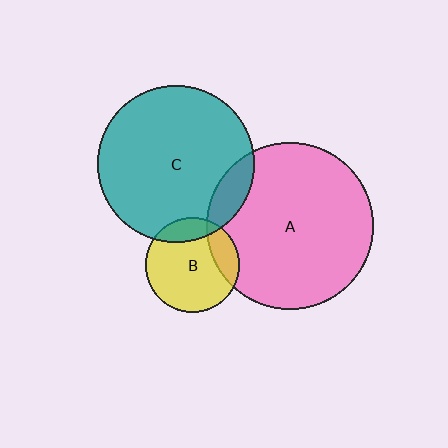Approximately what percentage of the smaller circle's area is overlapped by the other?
Approximately 15%.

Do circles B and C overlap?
Yes.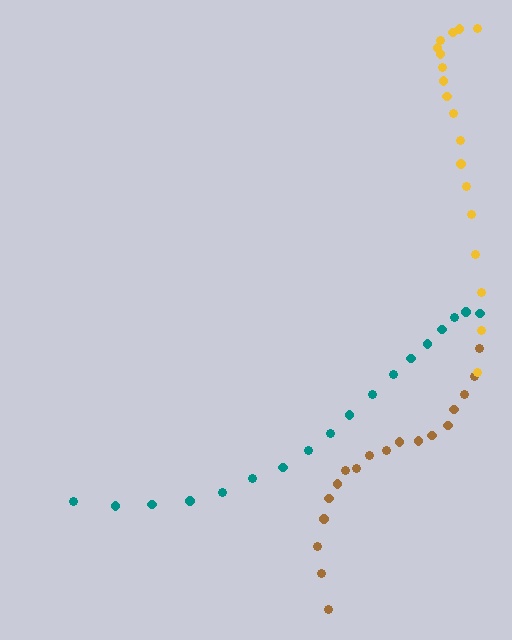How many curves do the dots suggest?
There are 3 distinct paths.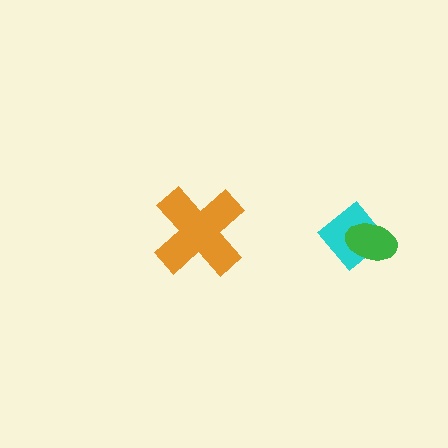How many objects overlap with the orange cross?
0 objects overlap with the orange cross.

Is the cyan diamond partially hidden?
Yes, it is partially covered by another shape.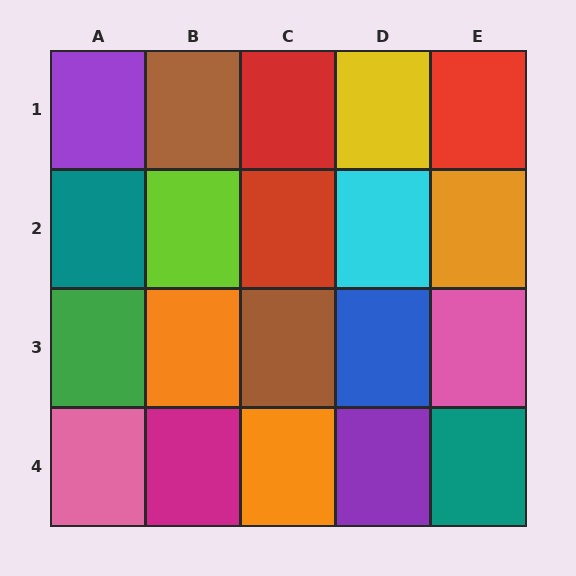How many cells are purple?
2 cells are purple.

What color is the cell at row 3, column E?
Pink.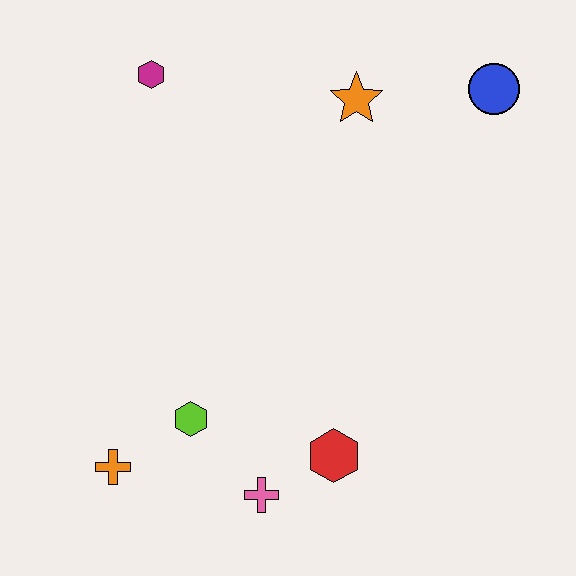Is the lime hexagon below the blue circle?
Yes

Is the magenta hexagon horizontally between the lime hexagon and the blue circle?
No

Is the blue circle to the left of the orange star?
No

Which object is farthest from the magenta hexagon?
The pink cross is farthest from the magenta hexagon.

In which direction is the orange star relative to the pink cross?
The orange star is above the pink cross.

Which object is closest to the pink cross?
The red hexagon is closest to the pink cross.